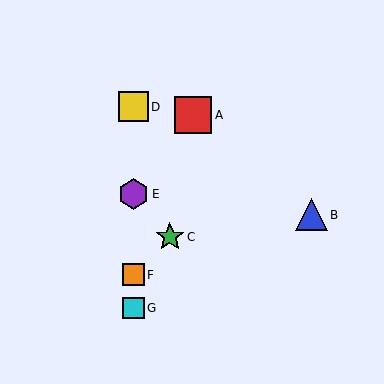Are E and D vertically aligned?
Yes, both are at x≈133.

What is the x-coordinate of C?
Object C is at x≈170.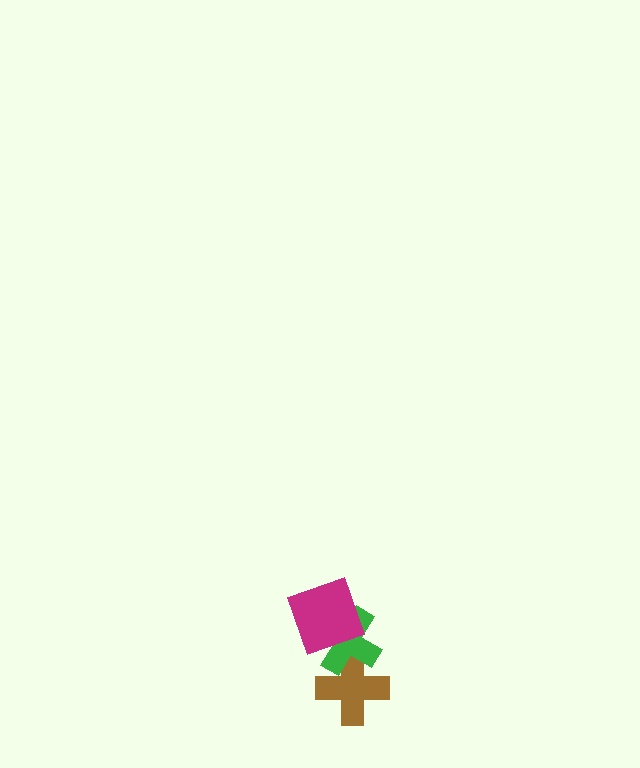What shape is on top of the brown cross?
The green cross is on top of the brown cross.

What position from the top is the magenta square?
The magenta square is 1st from the top.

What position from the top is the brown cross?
The brown cross is 3rd from the top.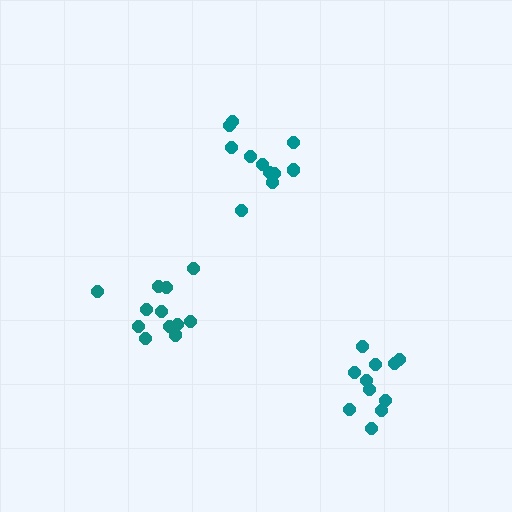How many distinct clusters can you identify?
There are 3 distinct clusters.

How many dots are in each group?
Group 1: 11 dots, Group 2: 11 dots, Group 3: 12 dots (34 total).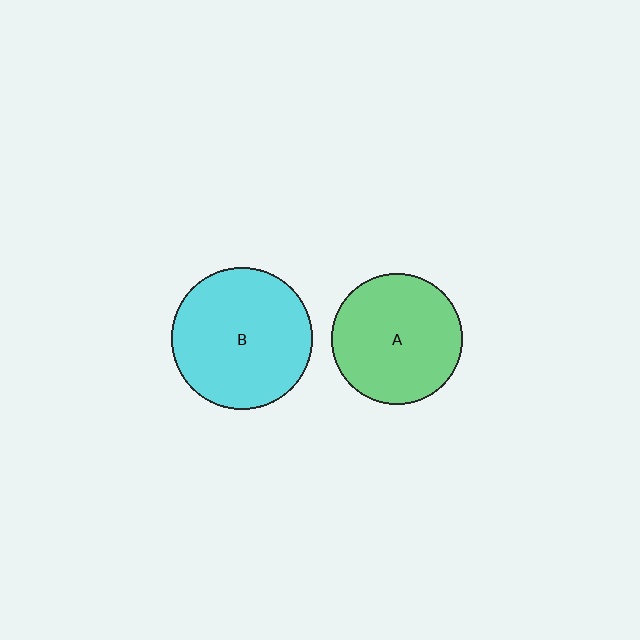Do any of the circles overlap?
No, none of the circles overlap.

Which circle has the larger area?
Circle B (cyan).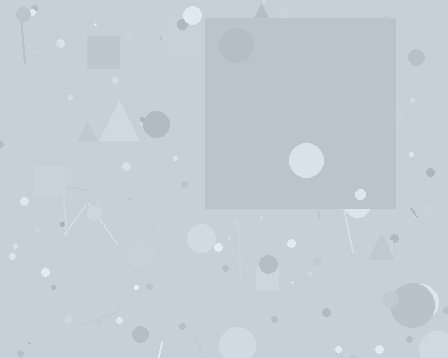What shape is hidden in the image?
A square is hidden in the image.